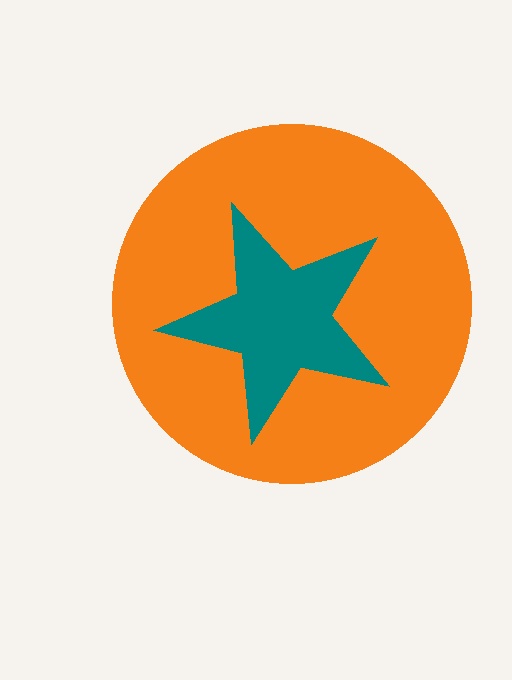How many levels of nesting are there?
2.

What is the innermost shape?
The teal star.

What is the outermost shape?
The orange circle.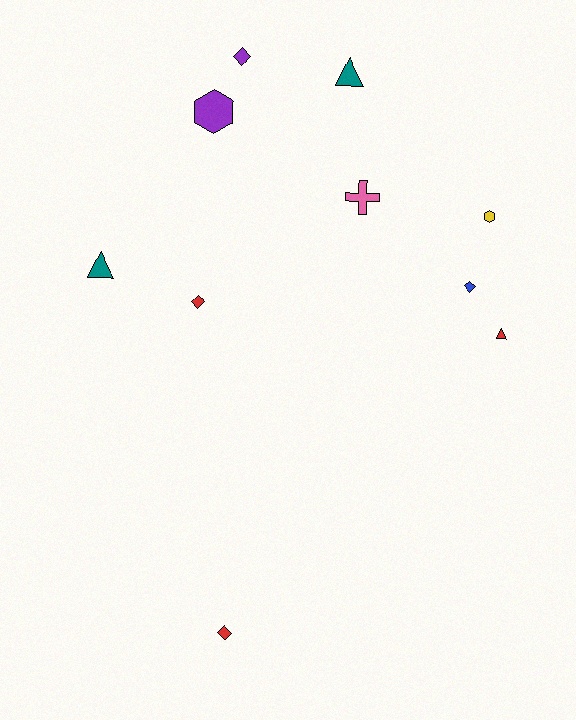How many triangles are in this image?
There are 3 triangles.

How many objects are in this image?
There are 10 objects.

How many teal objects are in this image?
There are 2 teal objects.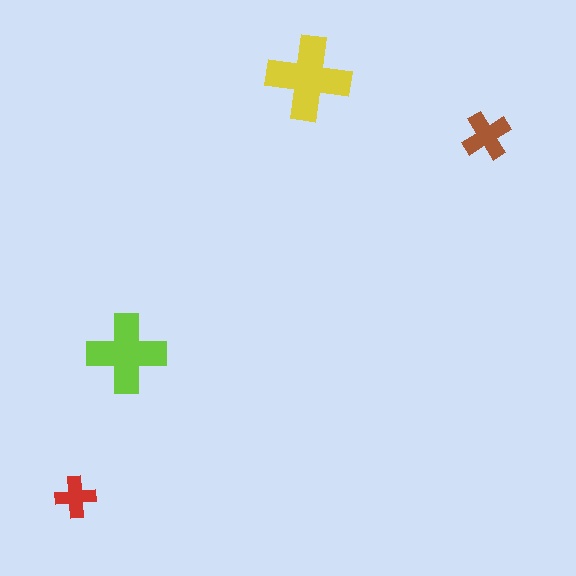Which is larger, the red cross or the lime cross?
The lime one.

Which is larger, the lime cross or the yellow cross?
The yellow one.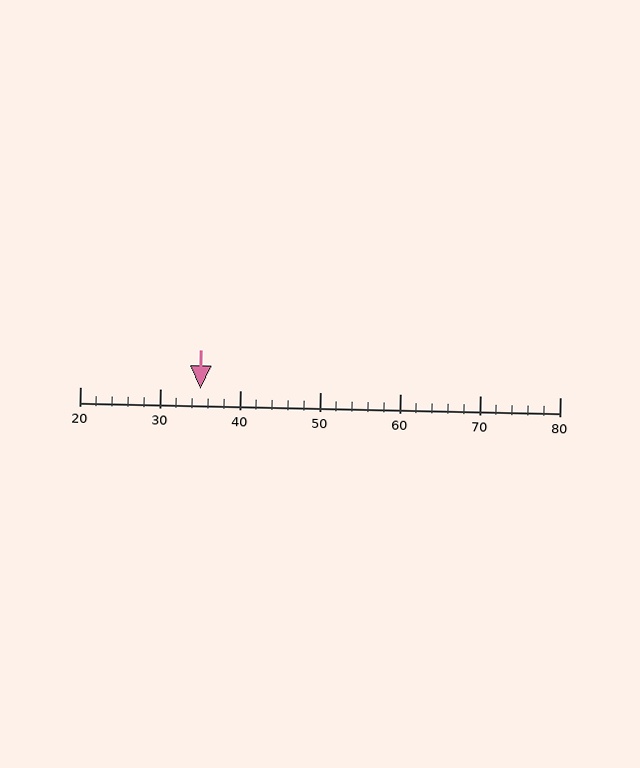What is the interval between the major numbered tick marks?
The major tick marks are spaced 10 units apart.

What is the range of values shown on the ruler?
The ruler shows values from 20 to 80.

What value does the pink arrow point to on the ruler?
The pink arrow points to approximately 35.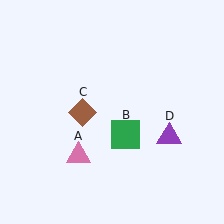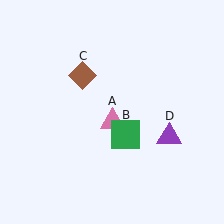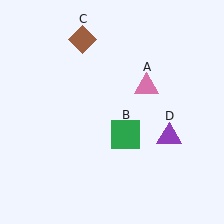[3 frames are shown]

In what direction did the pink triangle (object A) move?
The pink triangle (object A) moved up and to the right.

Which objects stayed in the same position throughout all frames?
Green square (object B) and purple triangle (object D) remained stationary.